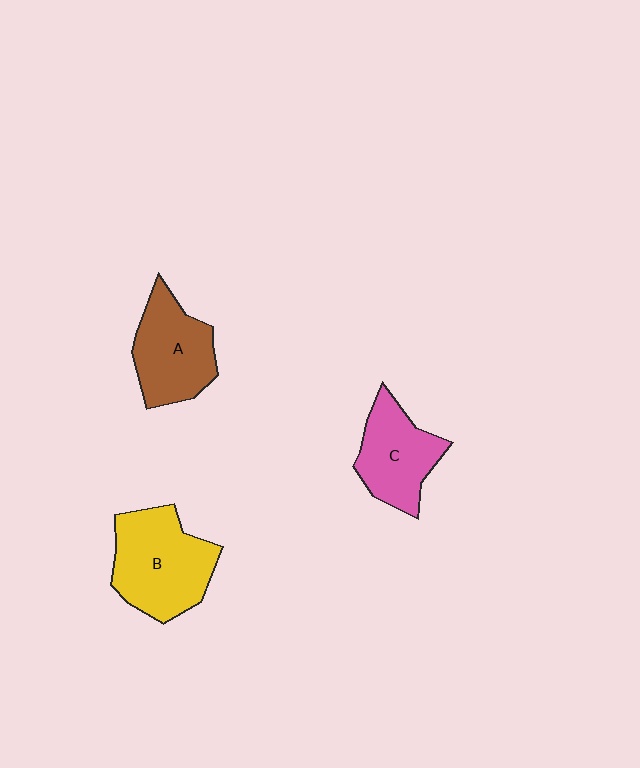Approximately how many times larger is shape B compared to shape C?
Approximately 1.3 times.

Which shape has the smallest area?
Shape C (pink).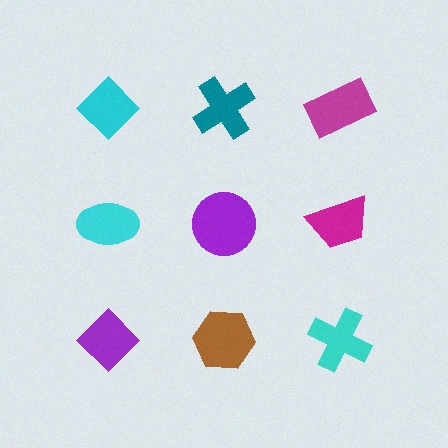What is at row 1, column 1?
A cyan diamond.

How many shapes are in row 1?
3 shapes.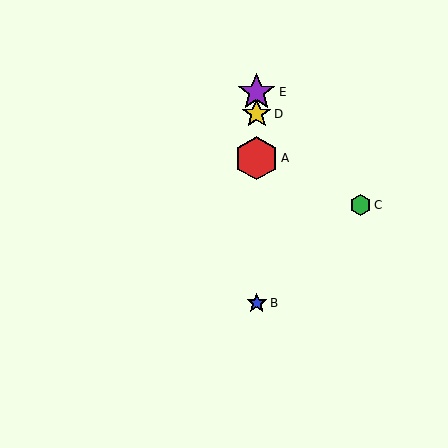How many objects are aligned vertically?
4 objects (A, B, D, E) are aligned vertically.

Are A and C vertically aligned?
No, A is at x≈257 and C is at x≈361.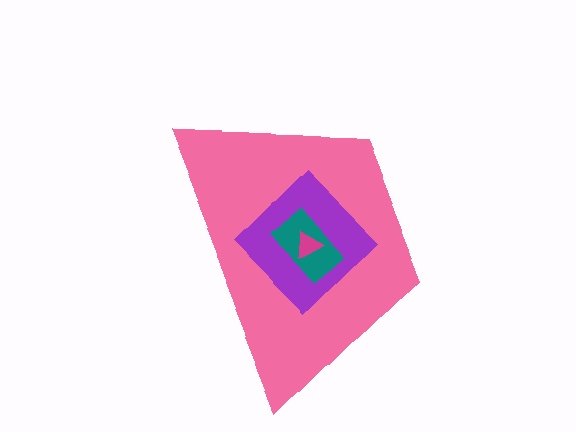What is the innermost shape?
The magenta triangle.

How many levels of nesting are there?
4.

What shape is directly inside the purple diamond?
The teal rectangle.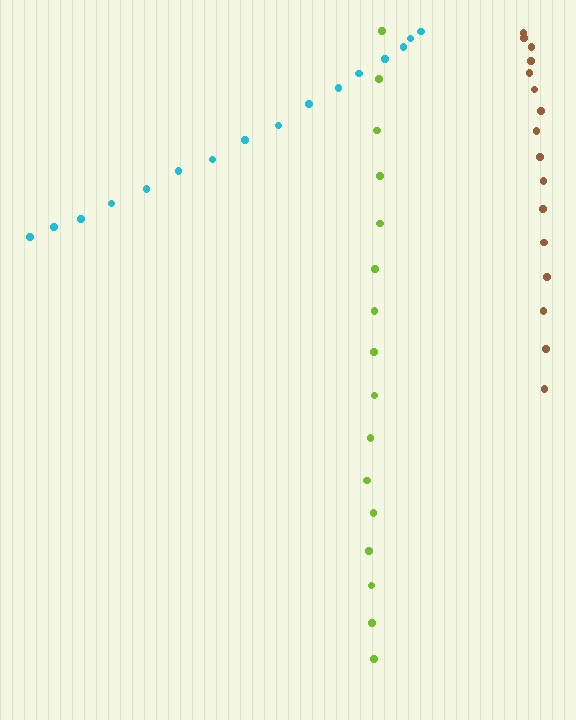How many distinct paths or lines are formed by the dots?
There are 3 distinct paths.